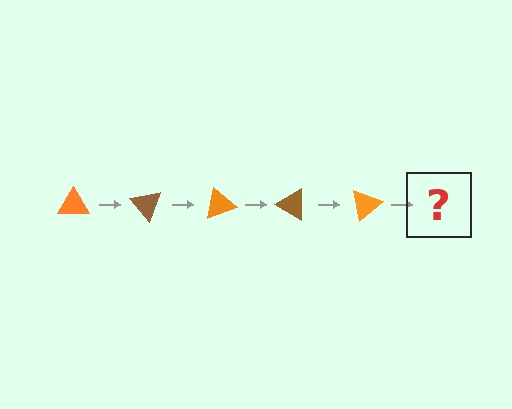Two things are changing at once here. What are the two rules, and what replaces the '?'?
The two rules are that it rotates 50 degrees each step and the color cycles through orange and brown. The '?' should be a brown triangle, rotated 250 degrees from the start.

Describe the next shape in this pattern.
It should be a brown triangle, rotated 250 degrees from the start.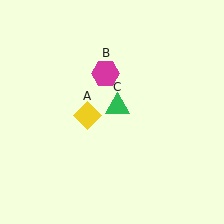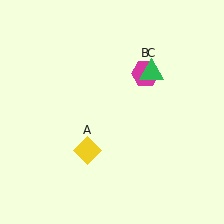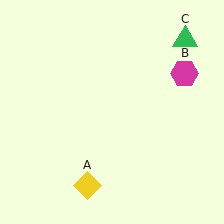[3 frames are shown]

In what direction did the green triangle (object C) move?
The green triangle (object C) moved up and to the right.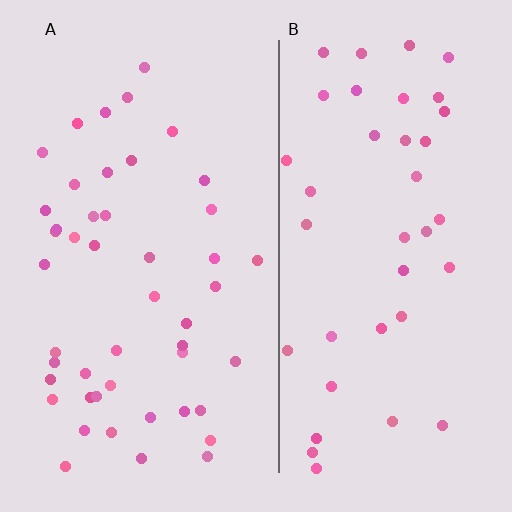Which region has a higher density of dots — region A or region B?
A (the left).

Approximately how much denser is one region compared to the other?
Approximately 1.2× — region A over region B.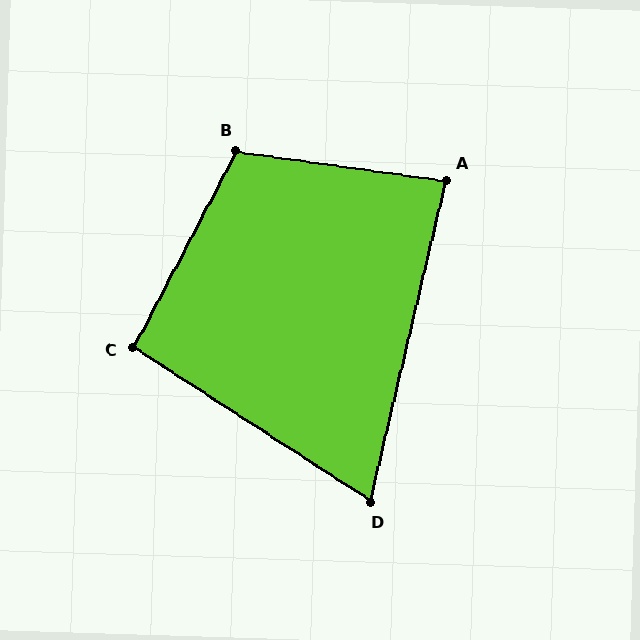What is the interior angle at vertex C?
Approximately 95 degrees (obtuse).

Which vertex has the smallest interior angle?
D, at approximately 70 degrees.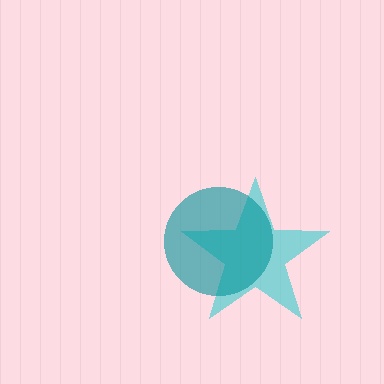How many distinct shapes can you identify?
There are 2 distinct shapes: a cyan star, a teal circle.